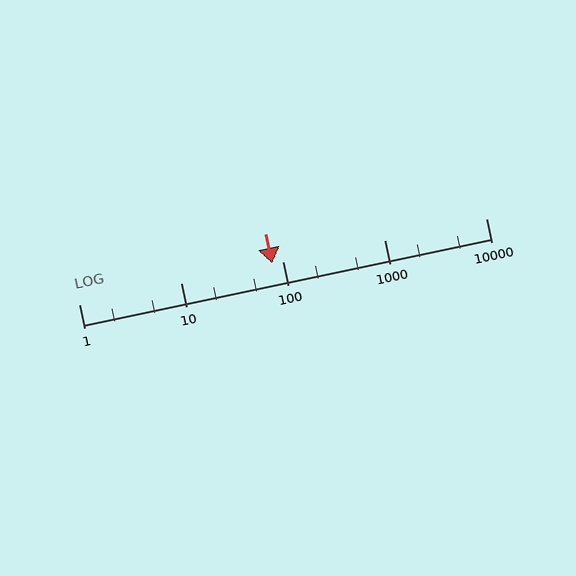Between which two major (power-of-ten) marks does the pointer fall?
The pointer is between 10 and 100.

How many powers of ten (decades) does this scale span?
The scale spans 4 decades, from 1 to 10000.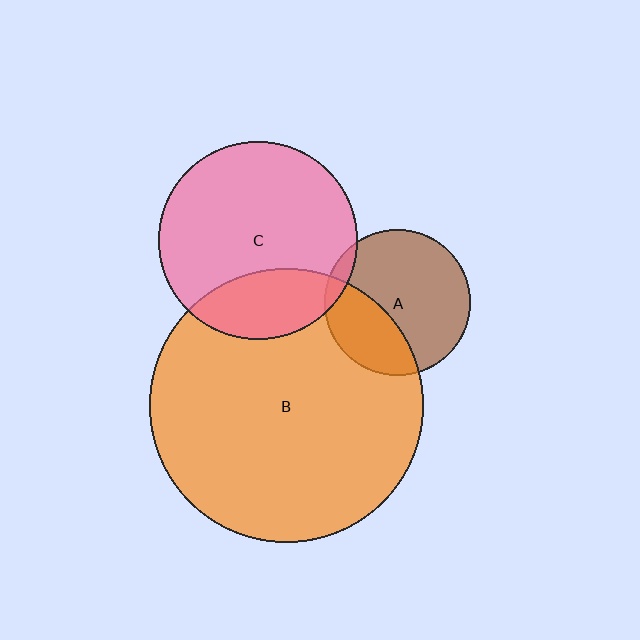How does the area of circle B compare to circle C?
Approximately 1.9 times.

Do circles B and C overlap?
Yes.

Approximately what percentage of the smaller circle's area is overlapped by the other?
Approximately 25%.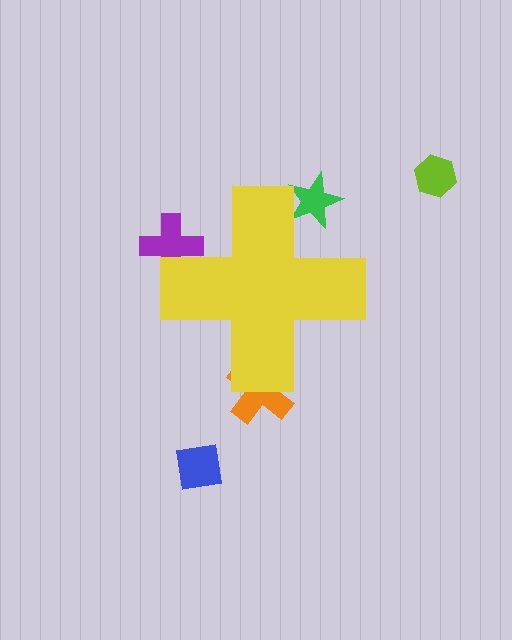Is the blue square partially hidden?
No, the blue square is fully visible.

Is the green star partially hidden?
Yes, the green star is partially hidden behind the yellow cross.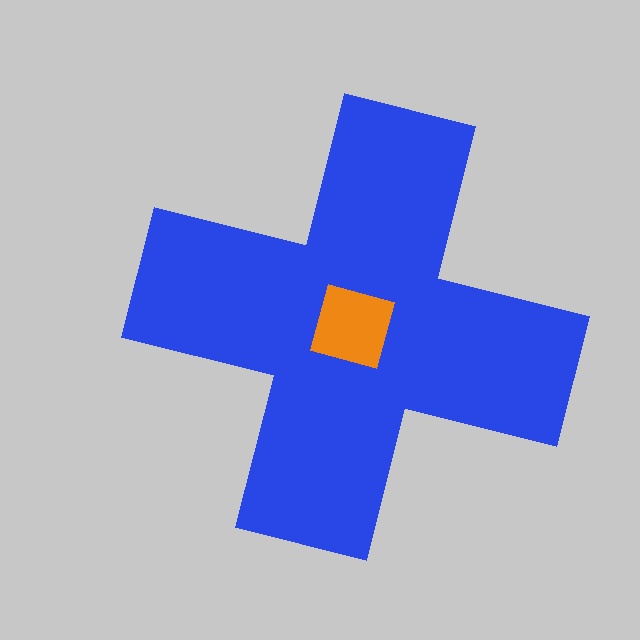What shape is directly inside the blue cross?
The orange diamond.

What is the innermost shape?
The orange diamond.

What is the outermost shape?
The blue cross.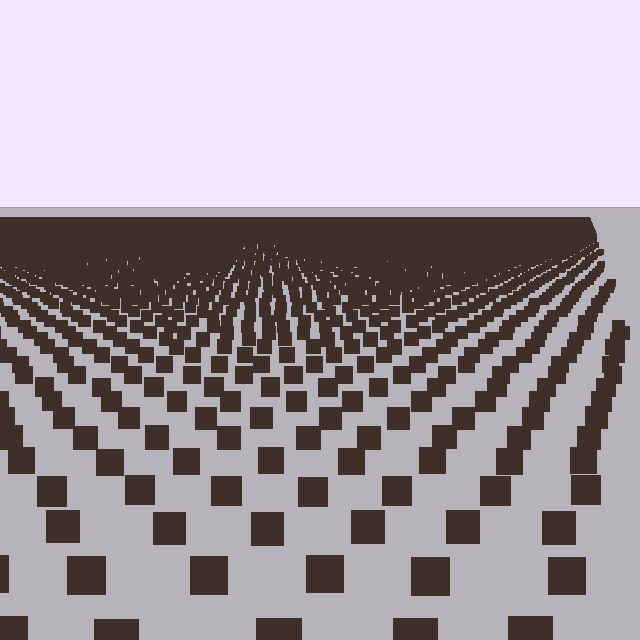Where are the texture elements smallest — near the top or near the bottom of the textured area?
Near the top.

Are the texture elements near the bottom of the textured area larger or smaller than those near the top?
Larger. Near the bottom, elements are closer to the viewer and appear at a bigger on-screen size.